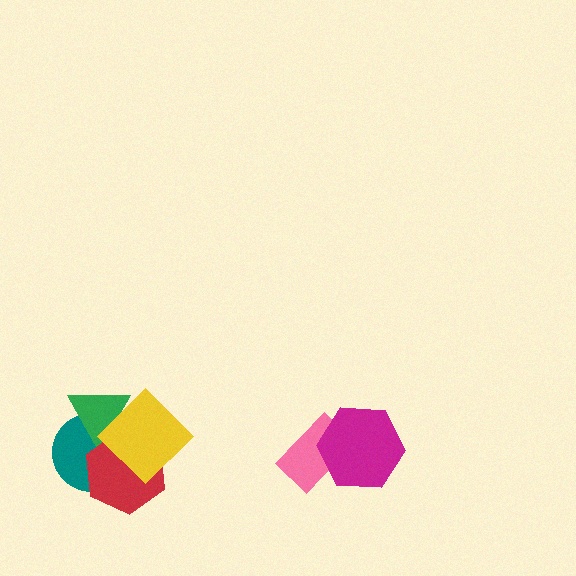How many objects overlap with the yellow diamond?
3 objects overlap with the yellow diamond.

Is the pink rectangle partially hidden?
Yes, it is partially covered by another shape.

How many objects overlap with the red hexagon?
3 objects overlap with the red hexagon.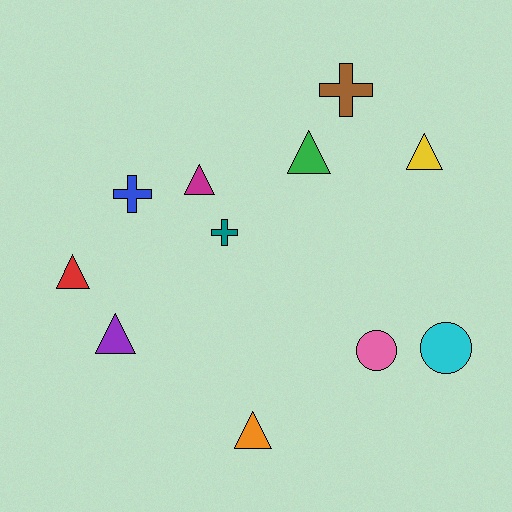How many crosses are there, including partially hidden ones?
There are 3 crosses.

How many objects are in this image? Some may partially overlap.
There are 11 objects.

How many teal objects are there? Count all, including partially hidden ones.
There is 1 teal object.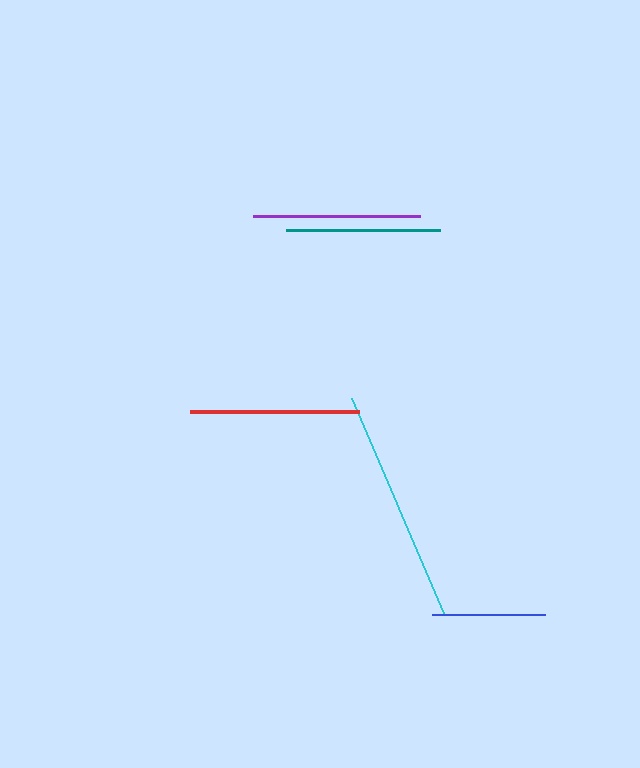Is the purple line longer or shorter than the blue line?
The purple line is longer than the blue line.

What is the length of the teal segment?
The teal segment is approximately 154 pixels long.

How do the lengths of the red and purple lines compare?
The red and purple lines are approximately the same length.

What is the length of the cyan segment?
The cyan segment is approximately 234 pixels long.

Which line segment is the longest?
The cyan line is the longest at approximately 234 pixels.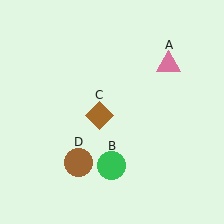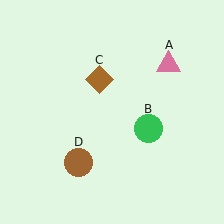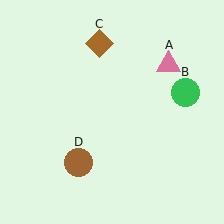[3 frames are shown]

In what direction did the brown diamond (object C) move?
The brown diamond (object C) moved up.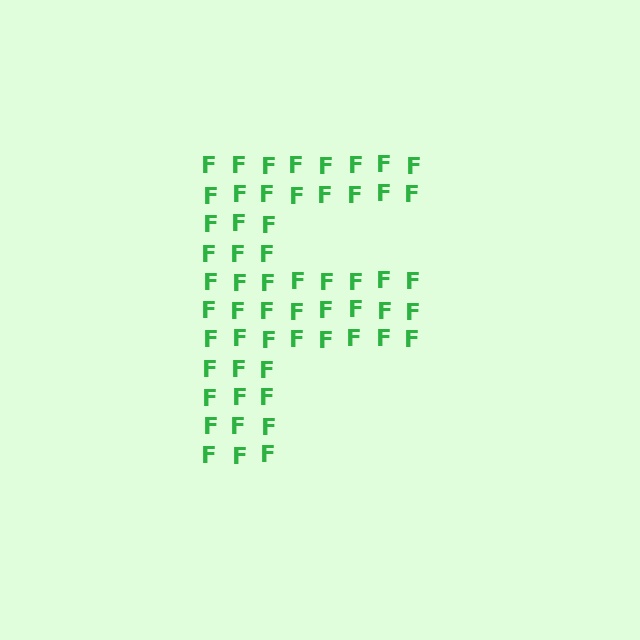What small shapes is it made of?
It is made of small letter F's.